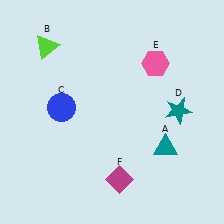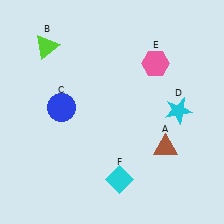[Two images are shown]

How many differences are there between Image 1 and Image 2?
There are 3 differences between the two images.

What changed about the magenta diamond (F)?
In Image 1, F is magenta. In Image 2, it changed to cyan.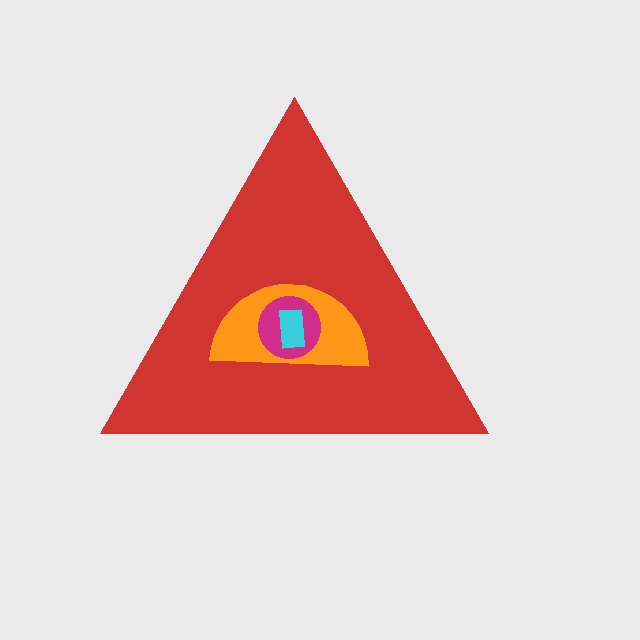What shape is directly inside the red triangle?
The orange semicircle.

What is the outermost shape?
The red triangle.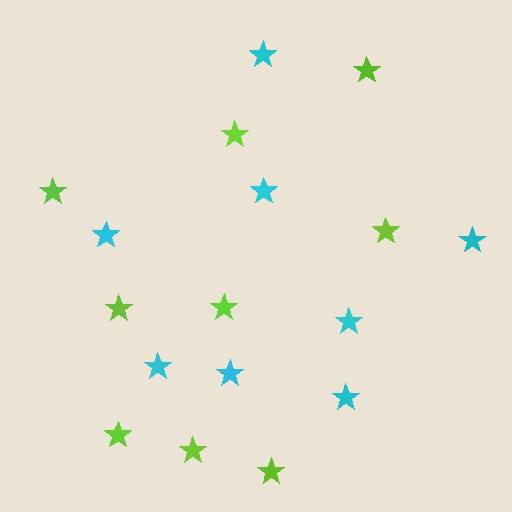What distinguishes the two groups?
There are 2 groups: one group of lime stars (9) and one group of cyan stars (8).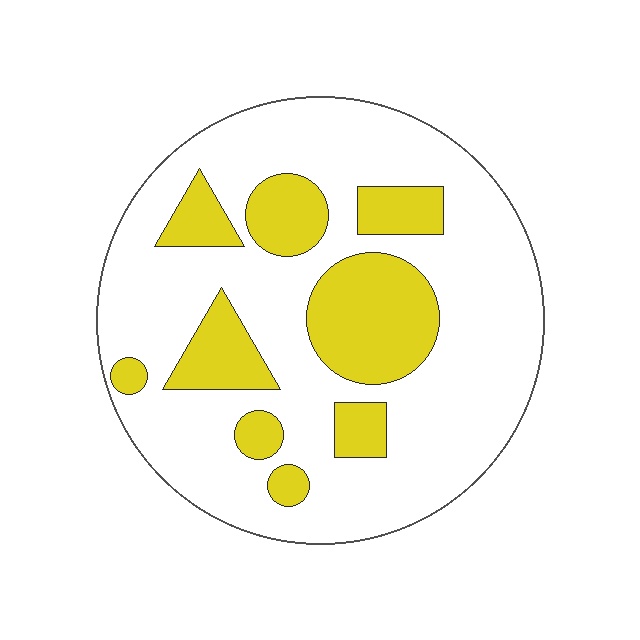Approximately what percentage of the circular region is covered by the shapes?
Approximately 25%.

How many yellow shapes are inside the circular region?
9.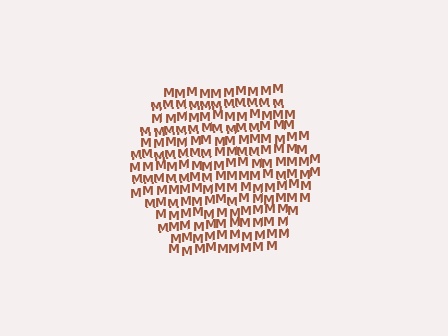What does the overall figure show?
The overall figure shows a hexagon.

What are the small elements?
The small elements are letter M's.